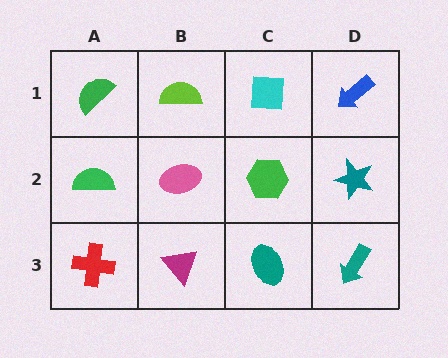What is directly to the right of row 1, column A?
A lime semicircle.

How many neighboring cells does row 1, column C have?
3.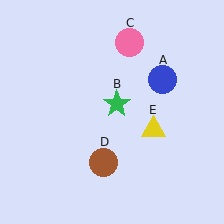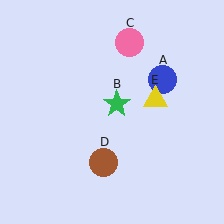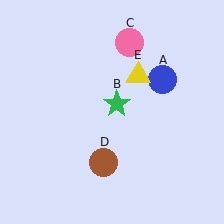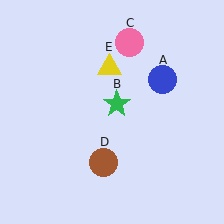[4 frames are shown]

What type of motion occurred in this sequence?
The yellow triangle (object E) rotated counterclockwise around the center of the scene.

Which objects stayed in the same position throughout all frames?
Blue circle (object A) and green star (object B) and pink circle (object C) and brown circle (object D) remained stationary.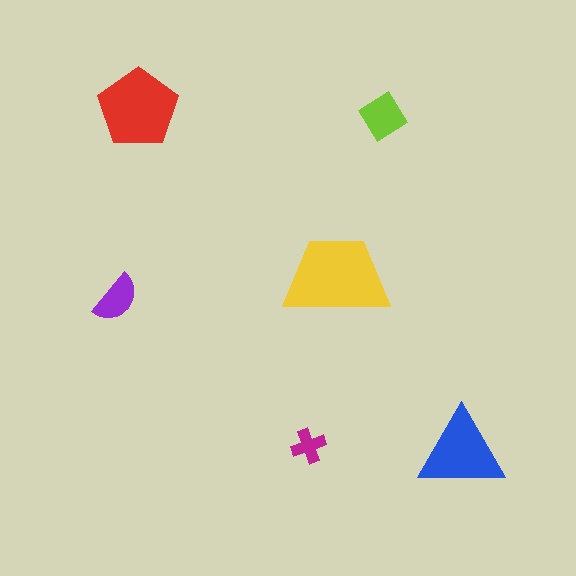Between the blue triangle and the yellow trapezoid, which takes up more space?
The yellow trapezoid.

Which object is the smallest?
The magenta cross.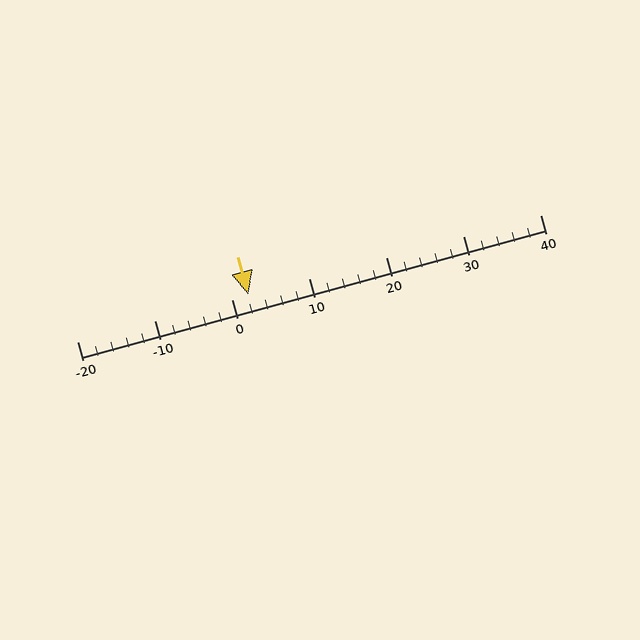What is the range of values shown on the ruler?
The ruler shows values from -20 to 40.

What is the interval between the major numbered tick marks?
The major tick marks are spaced 10 units apart.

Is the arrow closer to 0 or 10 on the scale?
The arrow is closer to 0.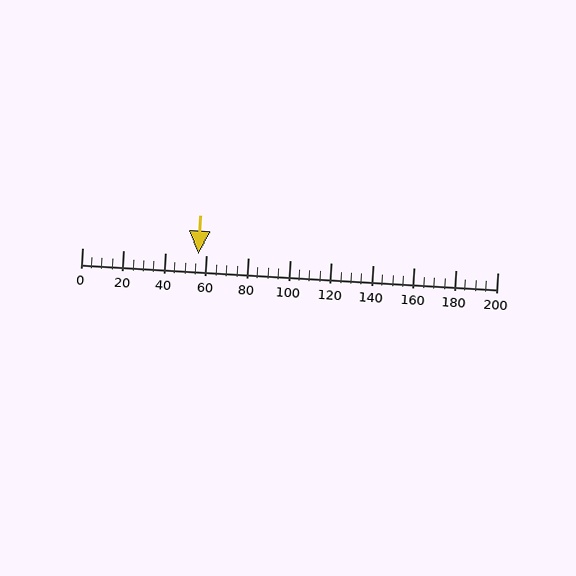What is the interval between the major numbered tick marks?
The major tick marks are spaced 20 units apart.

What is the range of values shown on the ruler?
The ruler shows values from 0 to 200.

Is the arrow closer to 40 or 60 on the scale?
The arrow is closer to 60.